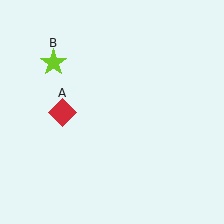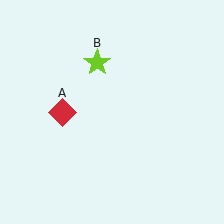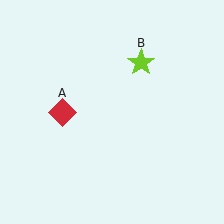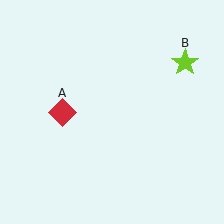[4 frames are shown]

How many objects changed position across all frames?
1 object changed position: lime star (object B).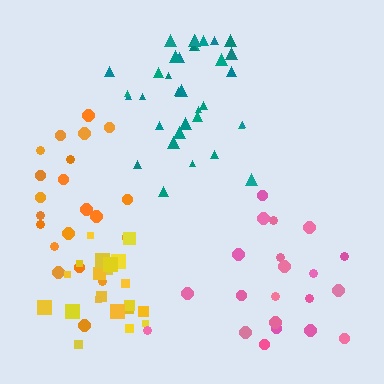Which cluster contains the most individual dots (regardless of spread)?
Teal (35).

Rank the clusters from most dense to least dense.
yellow, teal, pink, orange.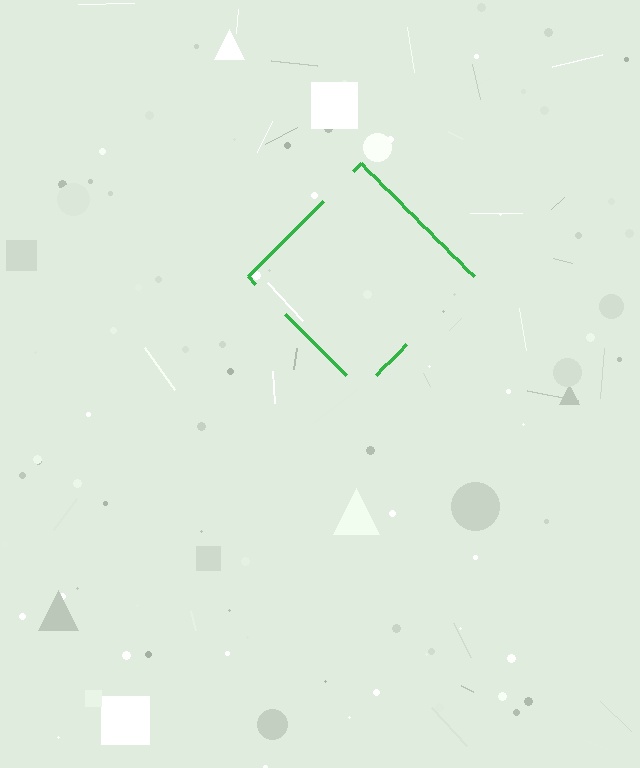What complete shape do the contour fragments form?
The contour fragments form a diamond.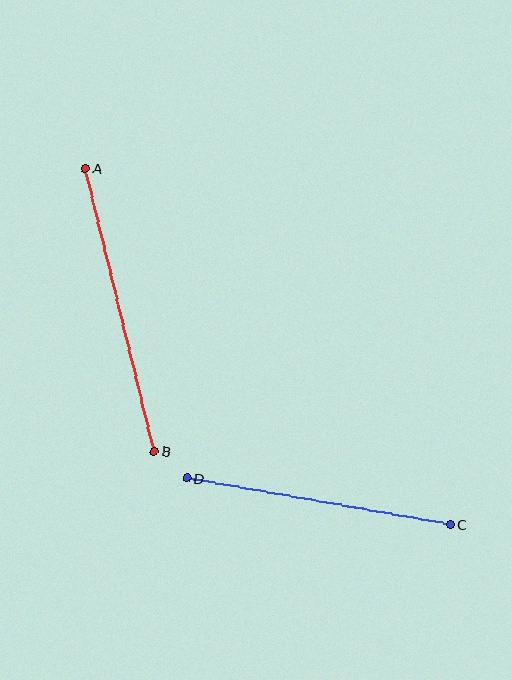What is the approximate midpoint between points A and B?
The midpoint is at approximately (120, 310) pixels.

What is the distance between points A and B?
The distance is approximately 291 pixels.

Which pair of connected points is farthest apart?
Points A and B are farthest apart.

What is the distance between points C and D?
The distance is approximately 267 pixels.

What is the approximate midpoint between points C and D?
The midpoint is at approximately (318, 501) pixels.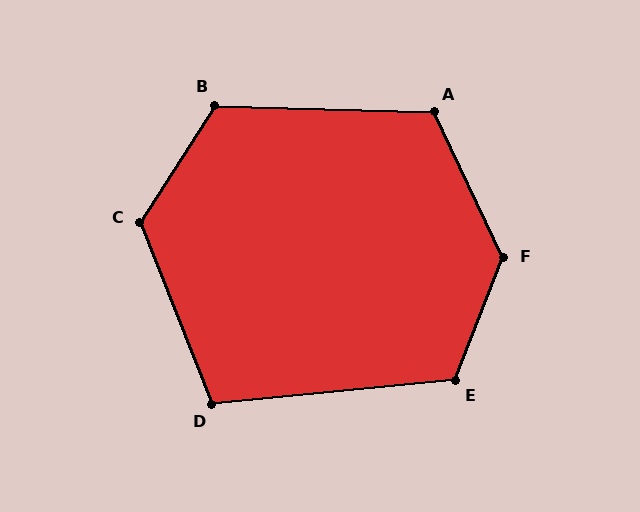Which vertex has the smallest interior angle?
D, at approximately 106 degrees.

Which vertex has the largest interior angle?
F, at approximately 133 degrees.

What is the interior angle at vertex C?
Approximately 126 degrees (obtuse).